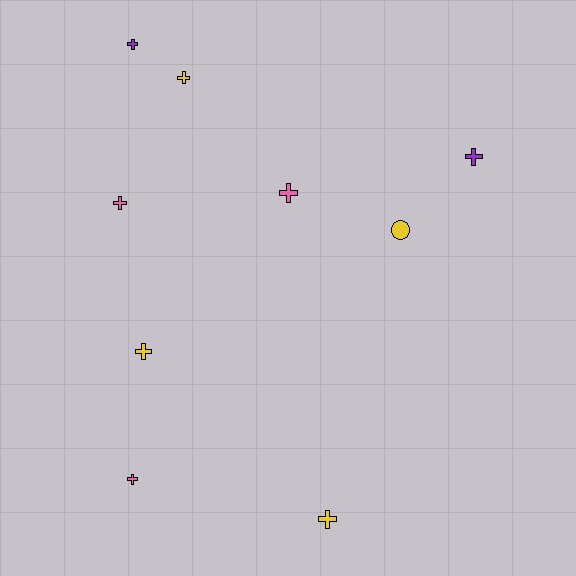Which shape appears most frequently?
Cross, with 8 objects.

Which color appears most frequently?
Yellow, with 4 objects.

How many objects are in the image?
There are 9 objects.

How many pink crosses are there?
There are 3 pink crosses.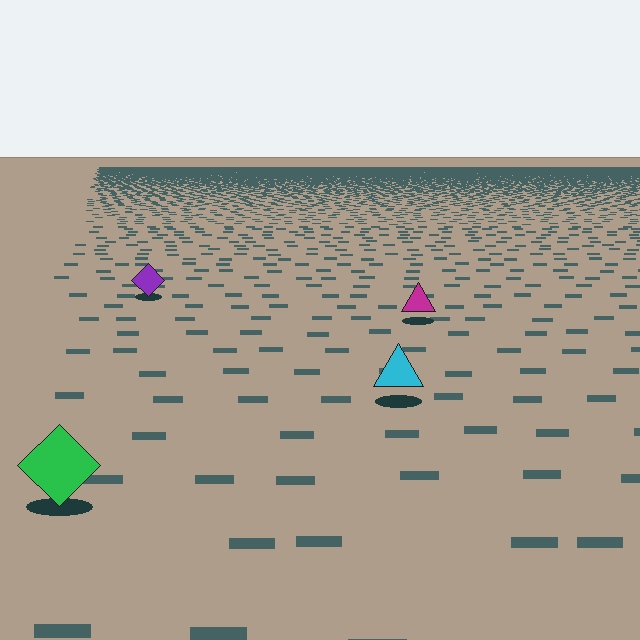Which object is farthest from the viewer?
The purple diamond is farthest from the viewer. It appears smaller and the ground texture around it is denser.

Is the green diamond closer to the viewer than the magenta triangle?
Yes. The green diamond is closer — you can tell from the texture gradient: the ground texture is coarser near it.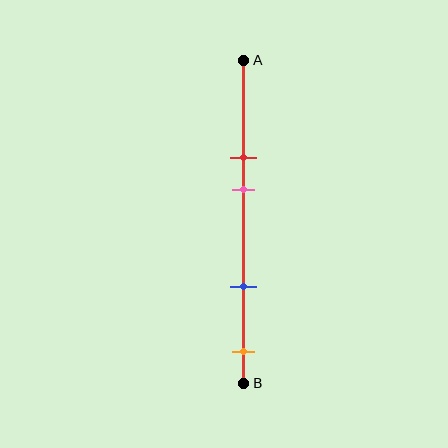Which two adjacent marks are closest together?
The red and pink marks are the closest adjacent pair.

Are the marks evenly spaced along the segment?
No, the marks are not evenly spaced.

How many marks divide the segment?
There are 4 marks dividing the segment.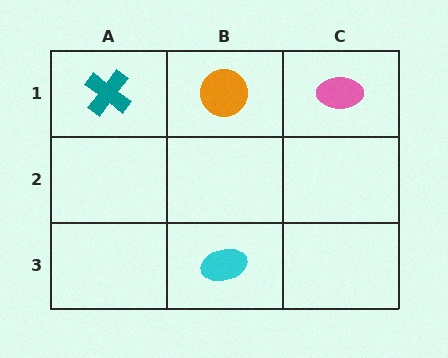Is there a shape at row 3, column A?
No, that cell is empty.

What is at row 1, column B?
An orange circle.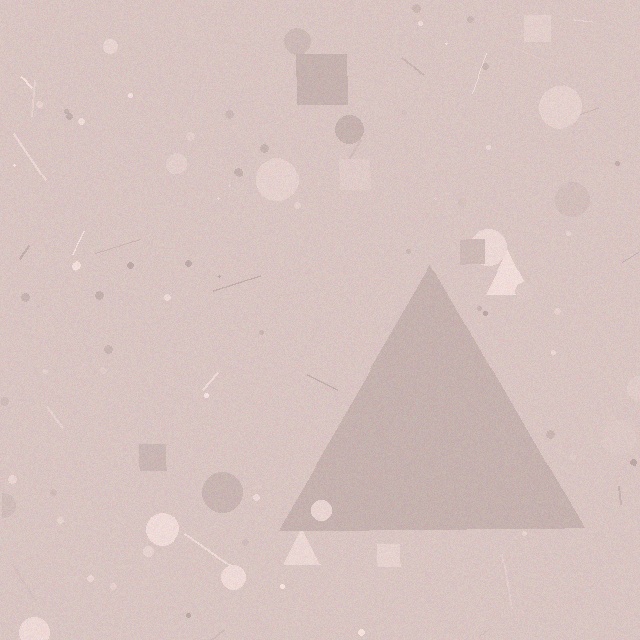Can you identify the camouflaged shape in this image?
The camouflaged shape is a triangle.